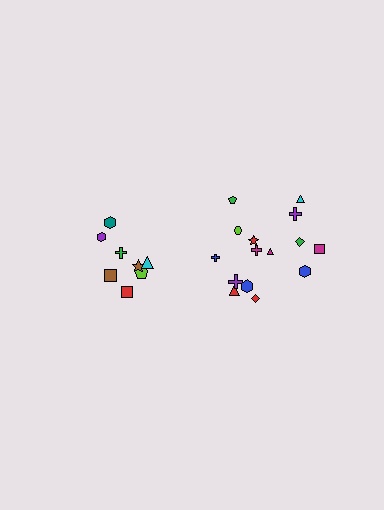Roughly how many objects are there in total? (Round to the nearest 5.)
Roughly 25 objects in total.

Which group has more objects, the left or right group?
The right group.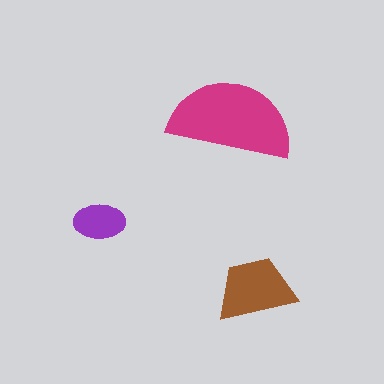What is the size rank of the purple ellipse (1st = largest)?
3rd.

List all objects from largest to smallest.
The magenta semicircle, the brown trapezoid, the purple ellipse.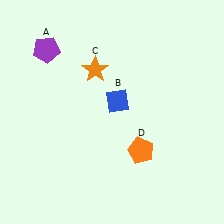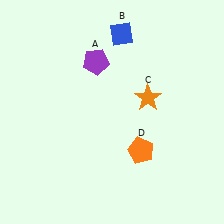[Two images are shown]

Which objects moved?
The objects that moved are: the purple pentagon (A), the blue diamond (B), the orange star (C).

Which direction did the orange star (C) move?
The orange star (C) moved right.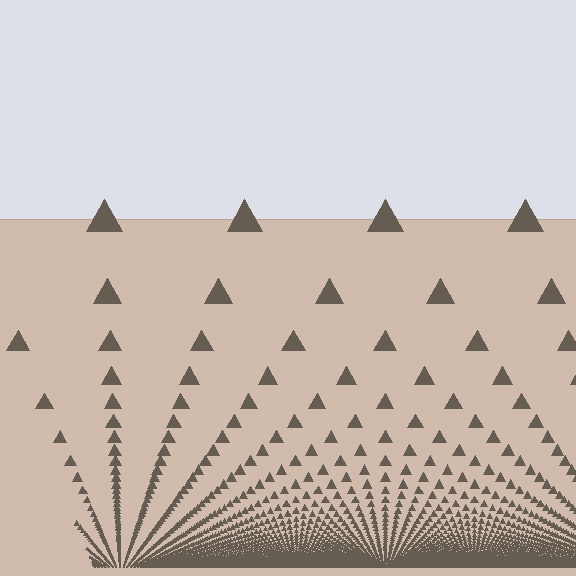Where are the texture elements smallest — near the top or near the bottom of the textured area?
Near the bottom.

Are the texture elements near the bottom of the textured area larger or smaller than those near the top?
Smaller. The gradient is inverted — elements near the bottom are smaller and denser.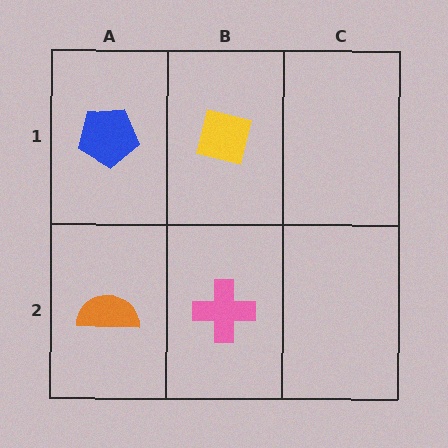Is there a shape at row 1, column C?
No, that cell is empty.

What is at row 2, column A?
An orange semicircle.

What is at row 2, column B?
A pink cross.